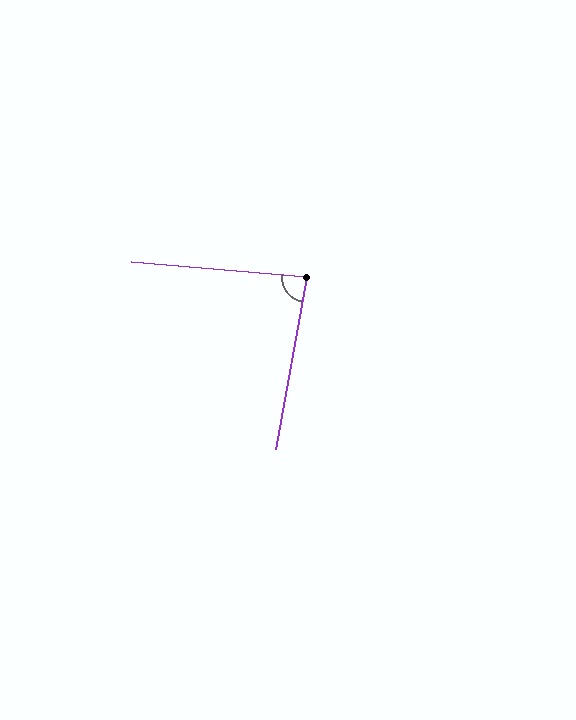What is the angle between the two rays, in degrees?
Approximately 85 degrees.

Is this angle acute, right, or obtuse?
It is acute.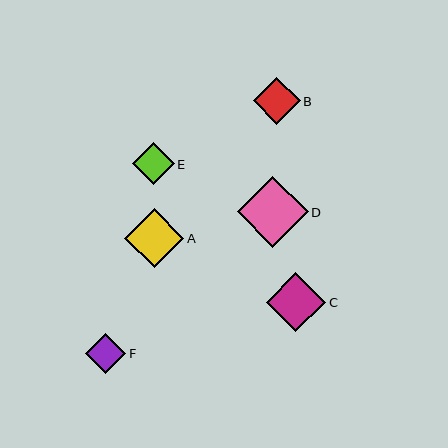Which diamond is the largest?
Diamond D is the largest with a size of approximately 71 pixels.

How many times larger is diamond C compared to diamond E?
Diamond C is approximately 1.4 times the size of diamond E.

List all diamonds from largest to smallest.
From largest to smallest: D, C, A, B, E, F.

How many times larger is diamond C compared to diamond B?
Diamond C is approximately 1.3 times the size of diamond B.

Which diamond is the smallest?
Diamond F is the smallest with a size of approximately 40 pixels.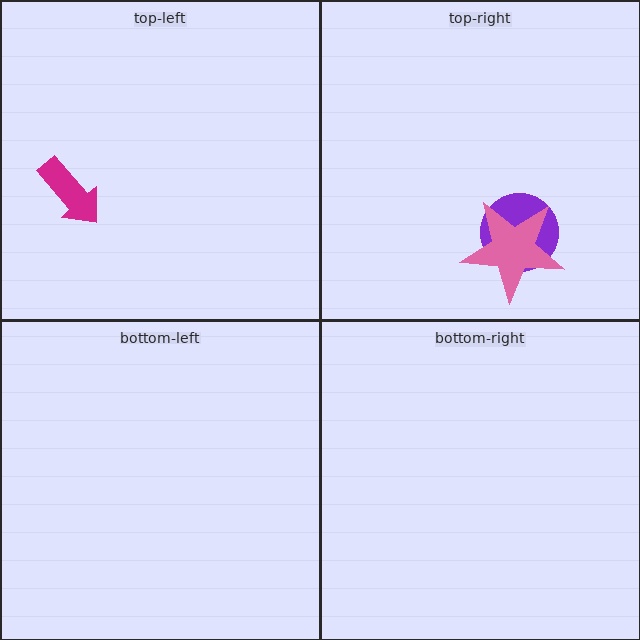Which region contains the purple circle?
The top-right region.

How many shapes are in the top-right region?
2.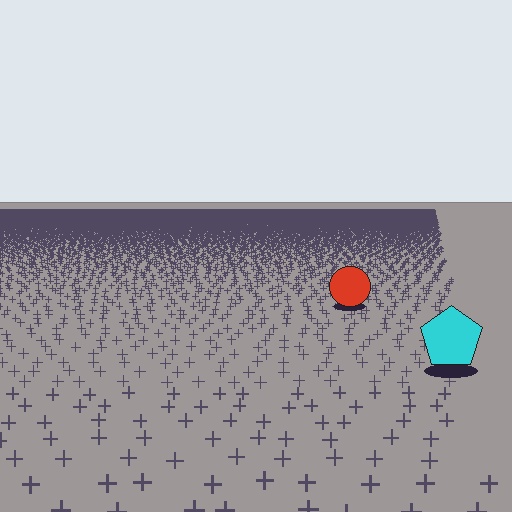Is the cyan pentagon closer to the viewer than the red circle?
Yes. The cyan pentagon is closer — you can tell from the texture gradient: the ground texture is coarser near it.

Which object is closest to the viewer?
The cyan pentagon is closest. The texture marks near it are larger and more spread out.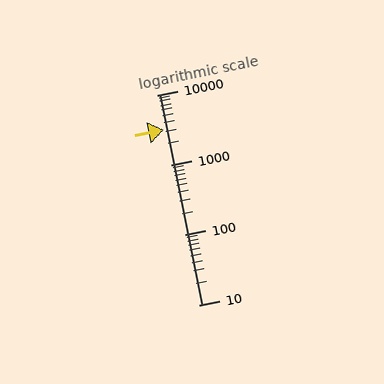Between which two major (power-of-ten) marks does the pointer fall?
The pointer is between 1000 and 10000.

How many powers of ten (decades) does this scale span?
The scale spans 3 decades, from 10 to 10000.